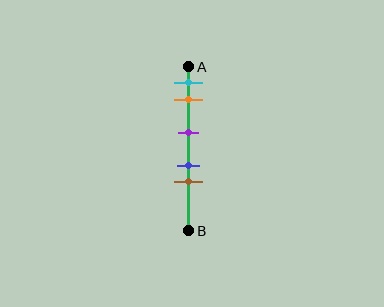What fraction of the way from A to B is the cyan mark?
The cyan mark is approximately 10% (0.1) of the way from A to B.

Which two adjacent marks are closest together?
The blue and brown marks are the closest adjacent pair.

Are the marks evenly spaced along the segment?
No, the marks are not evenly spaced.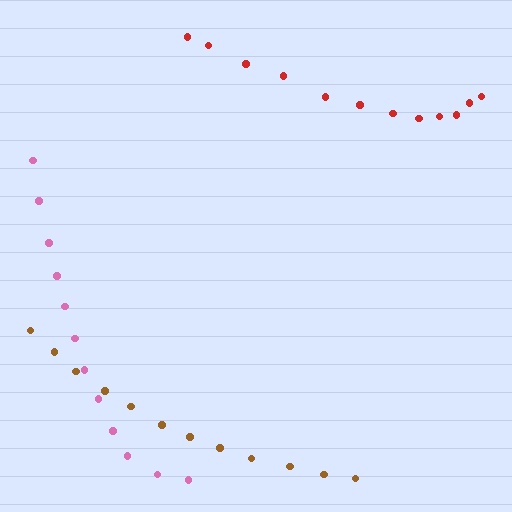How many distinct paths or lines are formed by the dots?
There are 3 distinct paths.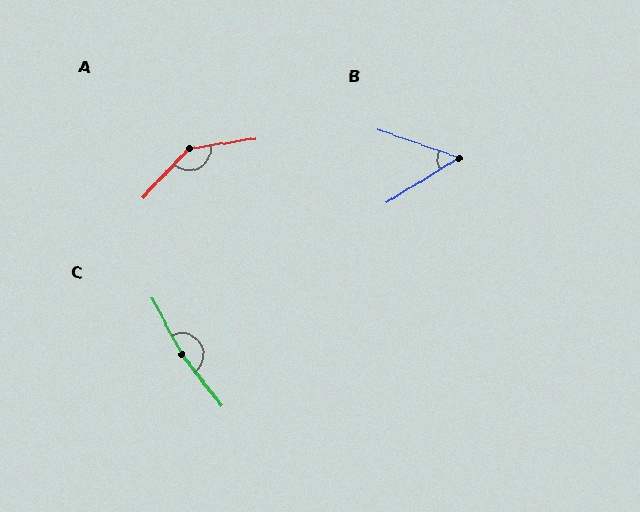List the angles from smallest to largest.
B (51°), A (142°), C (169°).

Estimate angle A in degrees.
Approximately 142 degrees.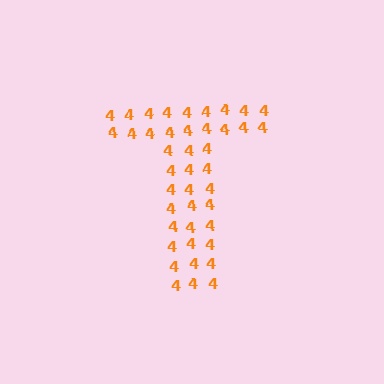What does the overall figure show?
The overall figure shows the letter T.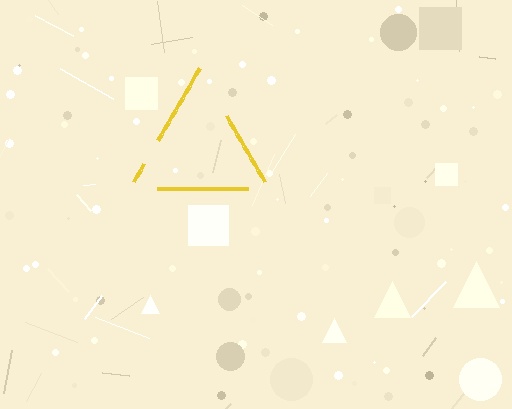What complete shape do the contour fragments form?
The contour fragments form a triangle.